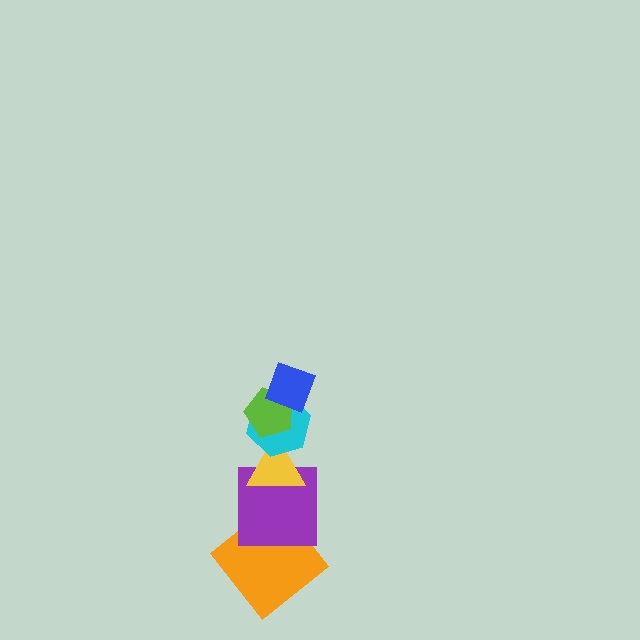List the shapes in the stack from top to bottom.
From top to bottom: the blue diamond, the lime pentagon, the cyan hexagon, the yellow triangle, the purple square, the orange diamond.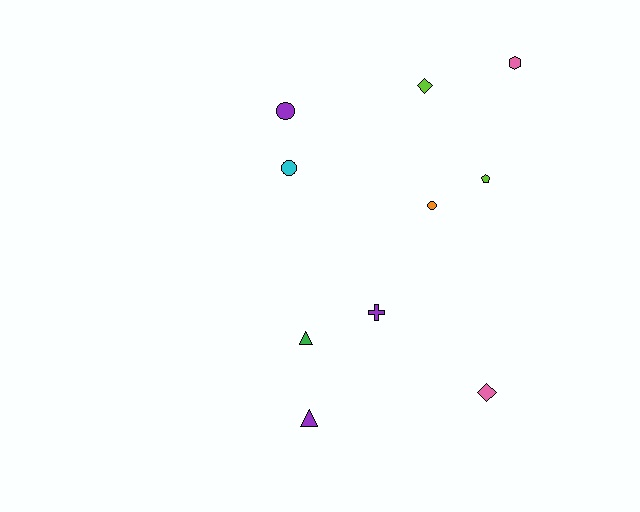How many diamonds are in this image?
There are 2 diamonds.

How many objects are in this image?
There are 10 objects.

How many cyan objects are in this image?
There is 1 cyan object.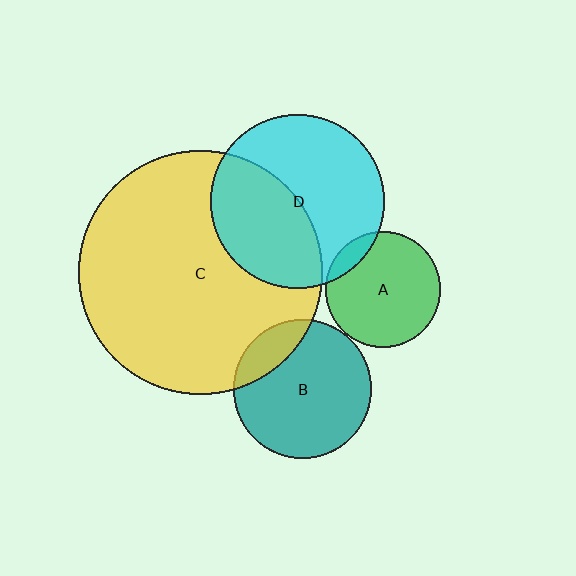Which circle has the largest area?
Circle C (yellow).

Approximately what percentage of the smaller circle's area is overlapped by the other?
Approximately 45%.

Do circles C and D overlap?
Yes.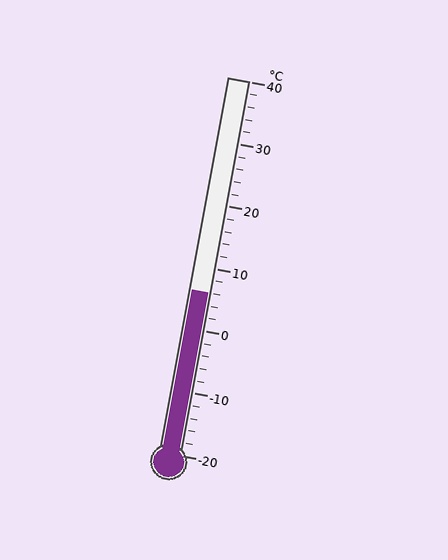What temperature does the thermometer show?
The thermometer shows approximately 6°C.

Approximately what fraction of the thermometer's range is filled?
The thermometer is filled to approximately 45% of its range.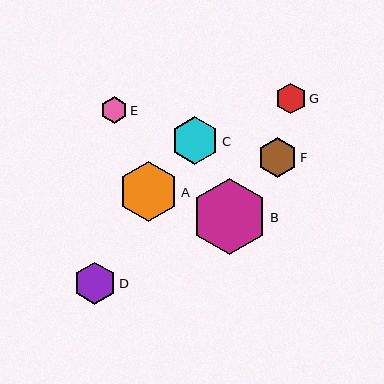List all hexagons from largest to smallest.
From largest to smallest: B, A, C, D, F, G, E.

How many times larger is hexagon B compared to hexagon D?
Hexagon B is approximately 1.8 times the size of hexagon D.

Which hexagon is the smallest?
Hexagon E is the smallest with a size of approximately 27 pixels.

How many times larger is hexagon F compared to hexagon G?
Hexagon F is approximately 1.3 times the size of hexagon G.